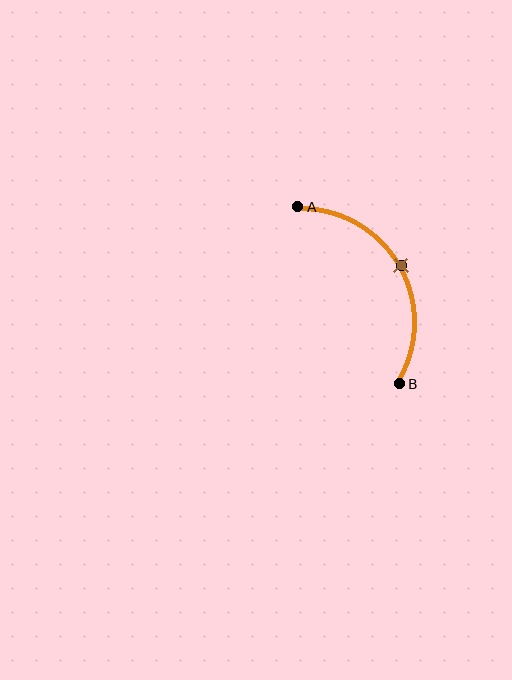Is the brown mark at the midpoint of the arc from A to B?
Yes. The brown mark lies on the arc at equal arc-length from both A and B — it is the arc midpoint.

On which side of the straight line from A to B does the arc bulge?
The arc bulges to the right of the straight line connecting A and B.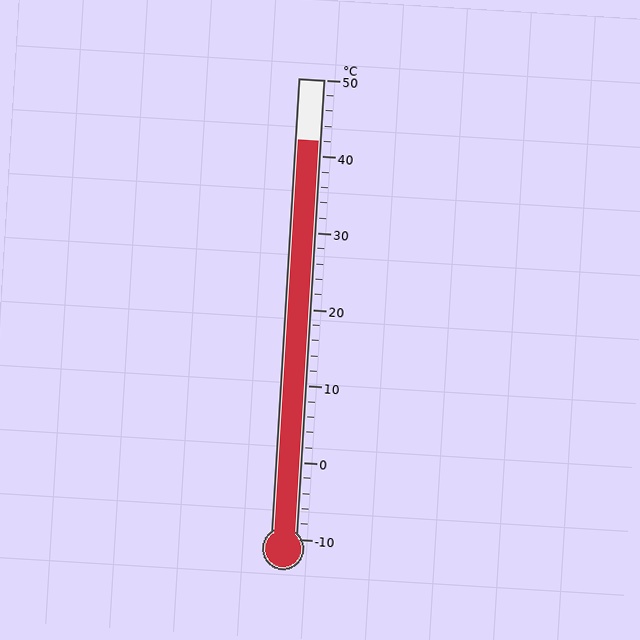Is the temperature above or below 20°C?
The temperature is above 20°C.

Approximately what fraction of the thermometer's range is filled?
The thermometer is filled to approximately 85% of its range.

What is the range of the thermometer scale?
The thermometer scale ranges from -10°C to 50°C.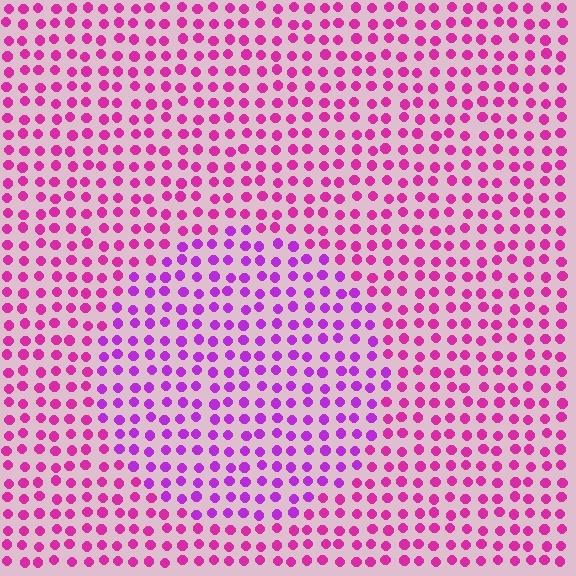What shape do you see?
I see a circle.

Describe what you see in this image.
The image is filled with small magenta elements in a uniform arrangement. A circle-shaped region is visible where the elements are tinted to a slightly different hue, forming a subtle color boundary.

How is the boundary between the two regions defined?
The boundary is defined purely by a slight shift in hue (about 29 degrees). Spacing, size, and orientation are identical on both sides.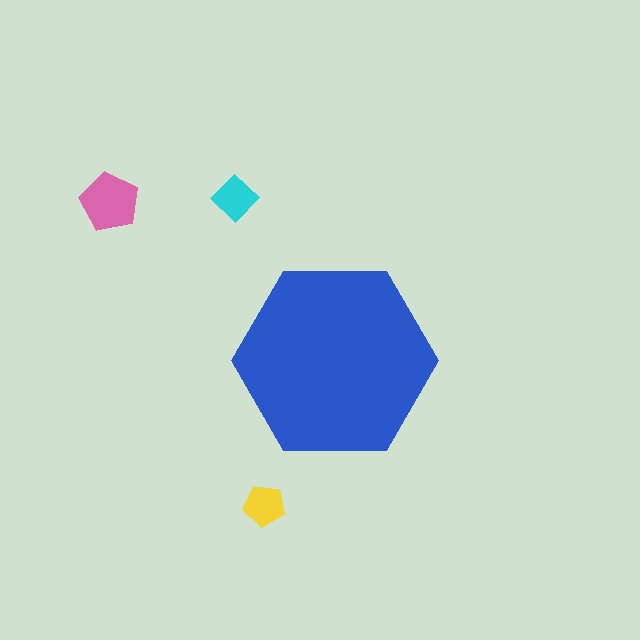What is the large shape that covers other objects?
A blue hexagon.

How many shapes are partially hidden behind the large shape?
0 shapes are partially hidden.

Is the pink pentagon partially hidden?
No, the pink pentagon is fully visible.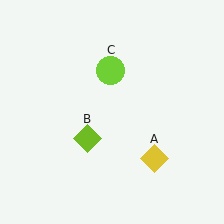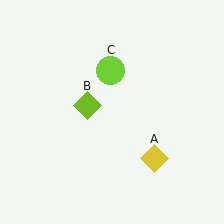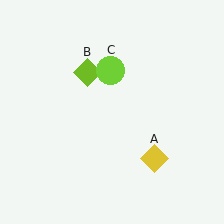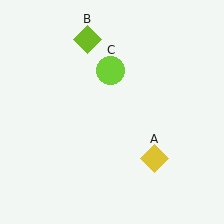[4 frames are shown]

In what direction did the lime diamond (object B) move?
The lime diamond (object B) moved up.